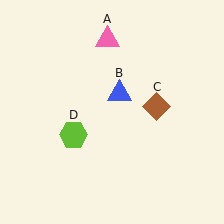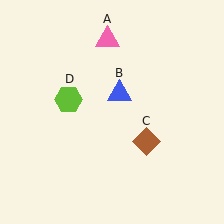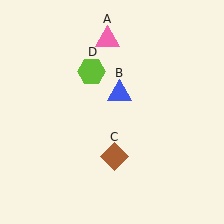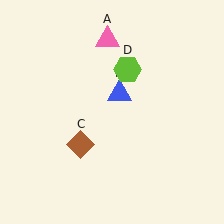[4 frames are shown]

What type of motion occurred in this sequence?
The brown diamond (object C), lime hexagon (object D) rotated clockwise around the center of the scene.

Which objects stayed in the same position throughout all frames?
Pink triangle (object A) and blue triangle (object B) remained stationary.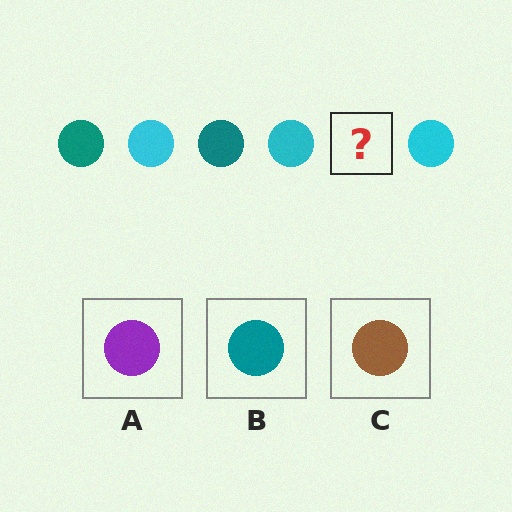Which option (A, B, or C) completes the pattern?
B.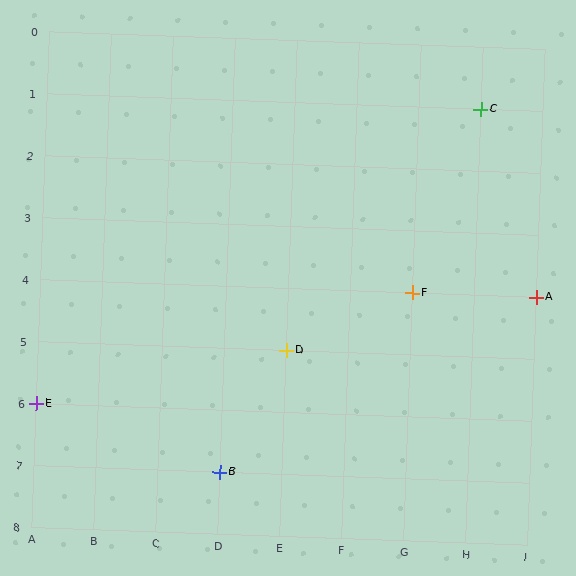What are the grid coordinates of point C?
Point C is at grid coordinates (H, 1).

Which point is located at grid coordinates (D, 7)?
Point B is at (D, 7).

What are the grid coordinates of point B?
Point B is at grid coordinates (D, 7).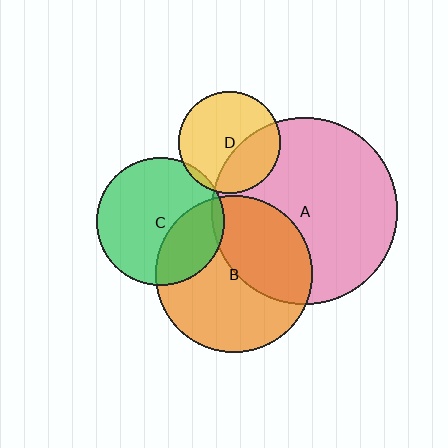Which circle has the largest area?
Circle A (pink).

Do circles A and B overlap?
Yes.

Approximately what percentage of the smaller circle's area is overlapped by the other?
Approximately 40%.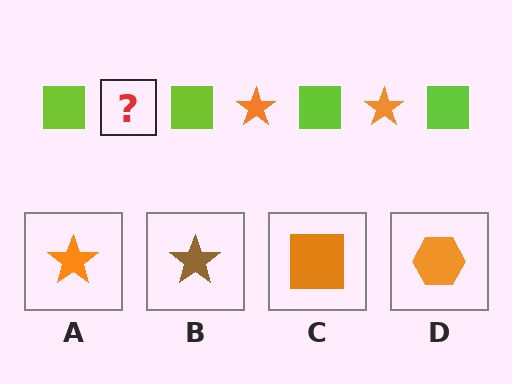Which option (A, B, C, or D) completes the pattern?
A.